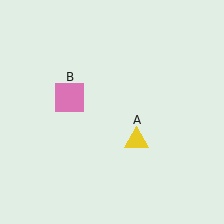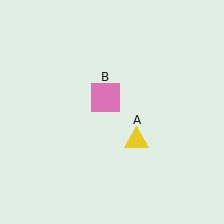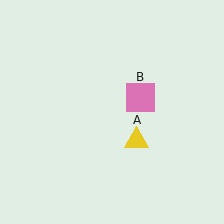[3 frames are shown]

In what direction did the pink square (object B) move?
The pink square (object B) moved right.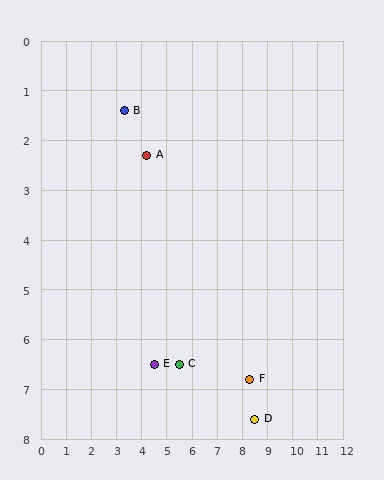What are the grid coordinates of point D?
Point D is at approximately (8.5, 7.6).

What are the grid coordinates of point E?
Point E is at approximately (4.5, 6.5).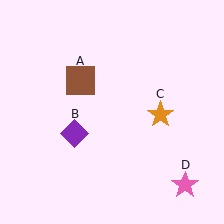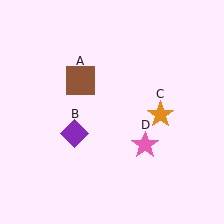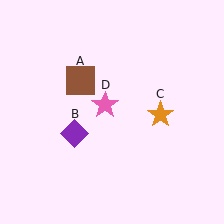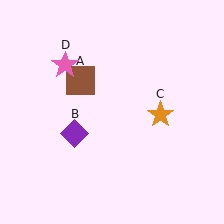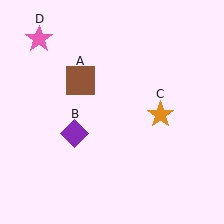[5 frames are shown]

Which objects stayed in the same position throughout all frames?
Brown square (object A) and purple diamond (object B) and orange star (object C) remained stationary.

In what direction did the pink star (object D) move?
The pink star (object D) moved up and to the left.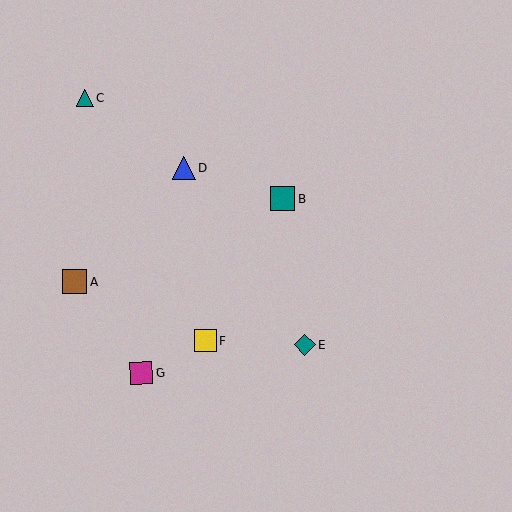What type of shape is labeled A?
Shape A is a brown square.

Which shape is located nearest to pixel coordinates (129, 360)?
The magenta square (labeled G) at (141, 373) is nearest to that location.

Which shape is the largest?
The teal square (labeled B) is the largest.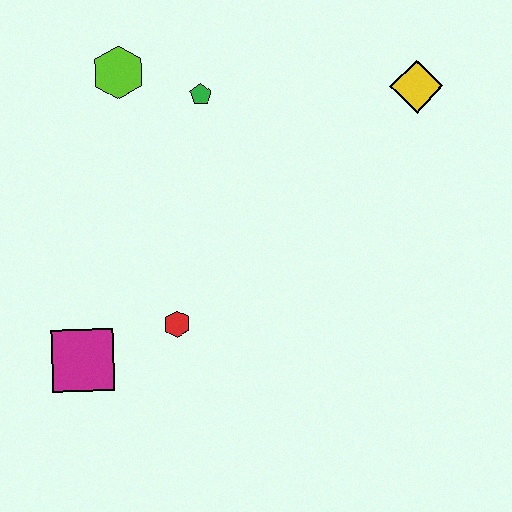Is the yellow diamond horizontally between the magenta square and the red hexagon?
No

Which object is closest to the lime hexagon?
The green pentagon is closest to the lime hexagon.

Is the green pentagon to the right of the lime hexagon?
Yes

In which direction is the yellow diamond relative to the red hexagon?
The yellow diamond is to the right of the red hexagon.